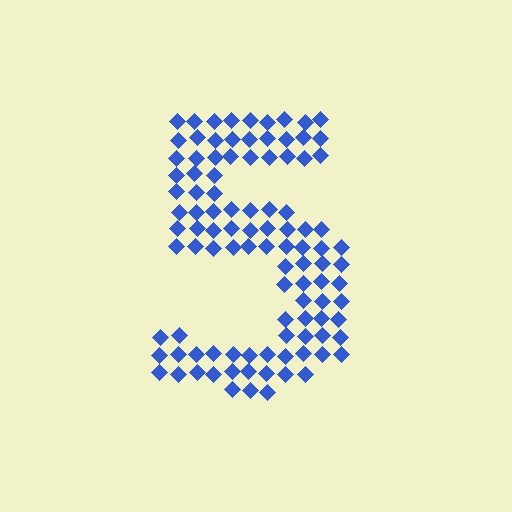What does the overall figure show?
The overall figure shows the digit 5.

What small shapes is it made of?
It is made of small diamonds.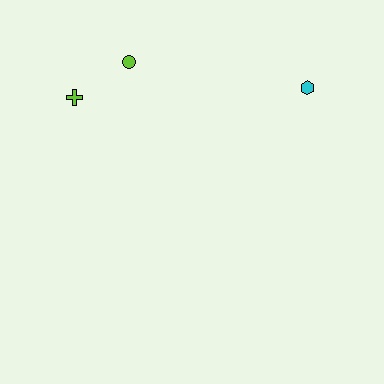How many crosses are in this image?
There is 1 cross.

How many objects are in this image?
There are 3 objects.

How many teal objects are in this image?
There are no teal objects.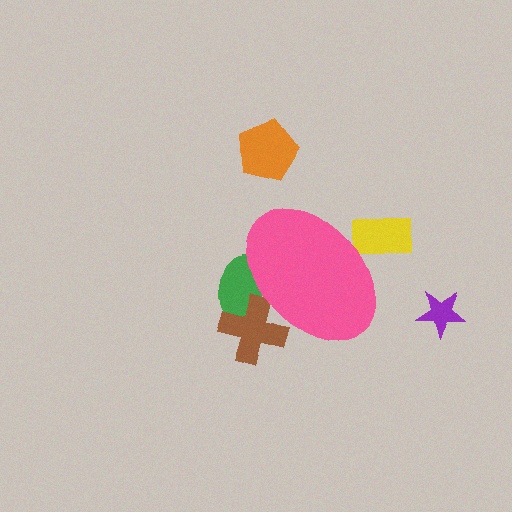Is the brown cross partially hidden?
Yes, the brown cross is partially hidden behind the pink ellipse.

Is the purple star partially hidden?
No, the purple star is fully visible.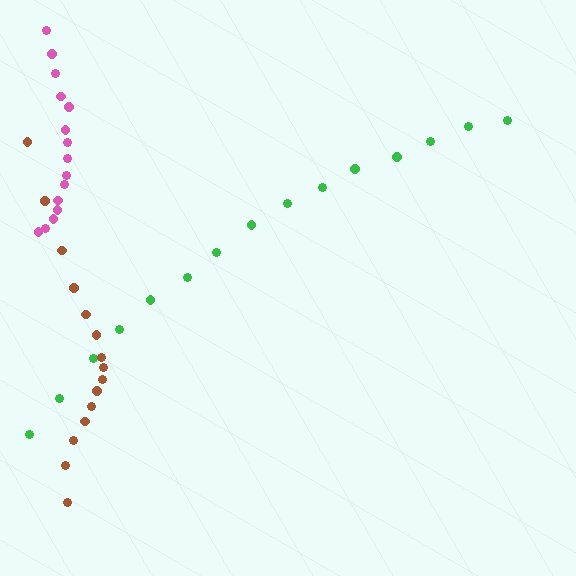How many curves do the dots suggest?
There are 3 distinct paths.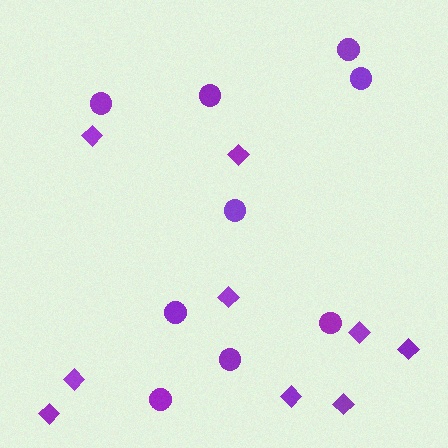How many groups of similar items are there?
There are 2 groups: one group of circles (9) and one group of diamonds (9).